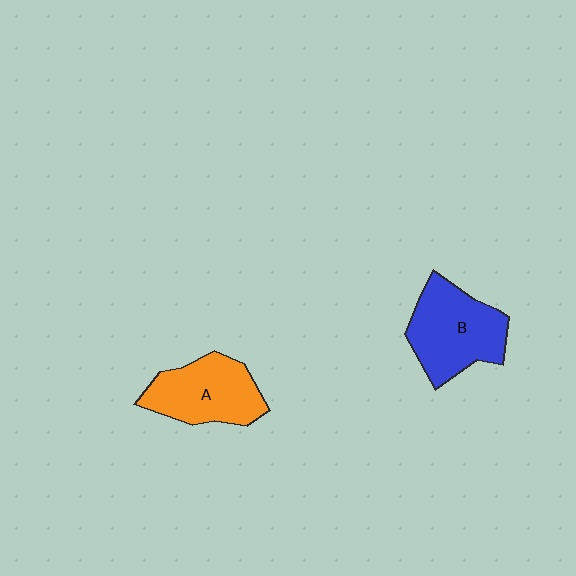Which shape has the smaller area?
Shape A (orange).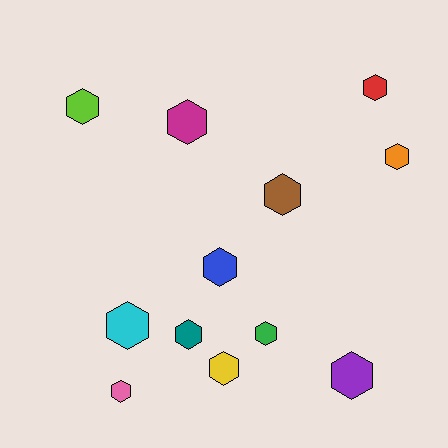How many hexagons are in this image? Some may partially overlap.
There are 12 hexagons.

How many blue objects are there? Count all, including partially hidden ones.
There is 1 blue object.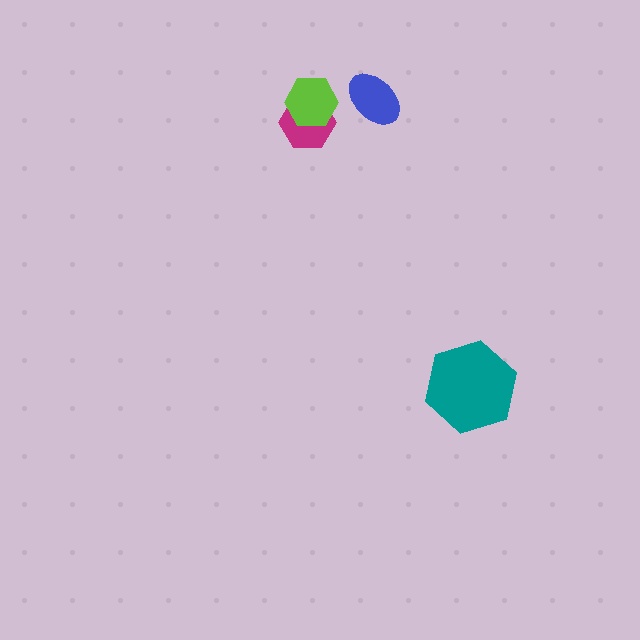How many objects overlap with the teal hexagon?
0 objects overlap with the teal hexagon.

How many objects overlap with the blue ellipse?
0 objects overlap with the blue ellipse.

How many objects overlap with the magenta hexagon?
1 object overlaps with the magenta hexagon.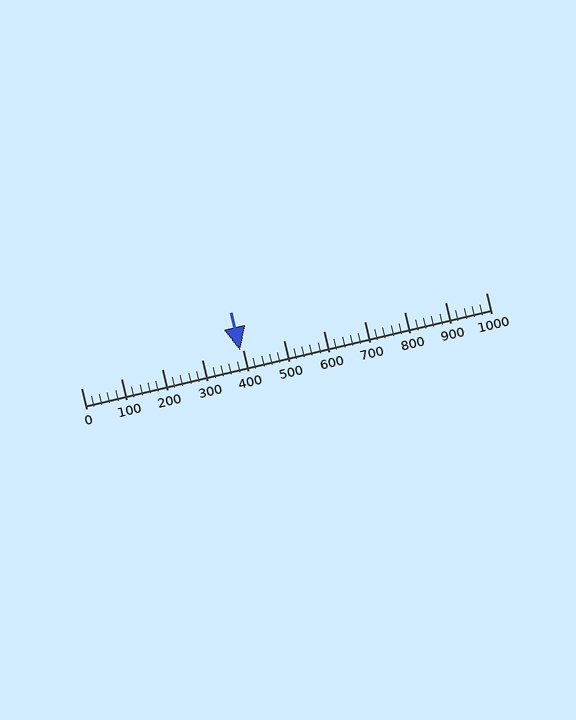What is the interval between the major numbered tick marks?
The major tick marks are spaced 100 units apart.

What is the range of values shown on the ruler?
The ruler shows values from 0 to 1000.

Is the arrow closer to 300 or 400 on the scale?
The arrow is closer to 400.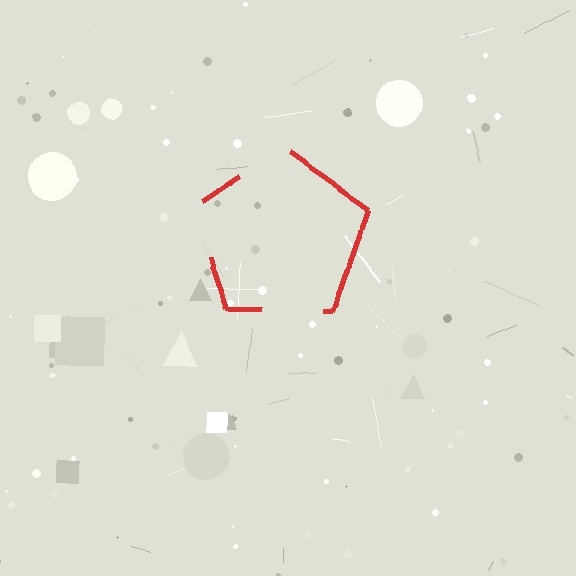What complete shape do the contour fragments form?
The contour fragments form a pentagon.